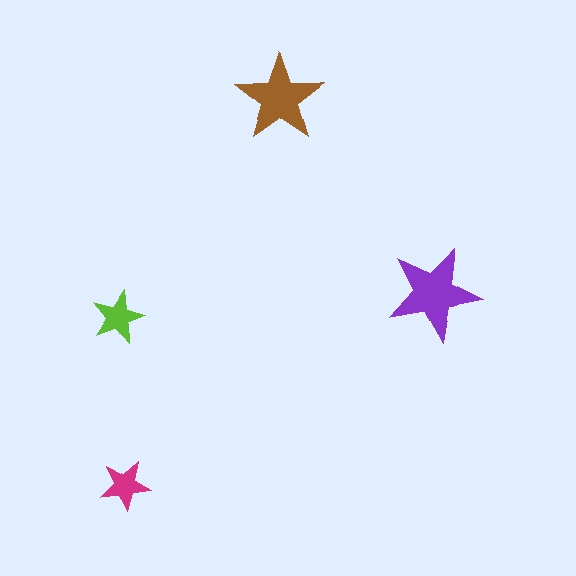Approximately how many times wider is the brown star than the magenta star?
About 2 times wider.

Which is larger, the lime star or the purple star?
The purple one.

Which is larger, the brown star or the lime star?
The brown one.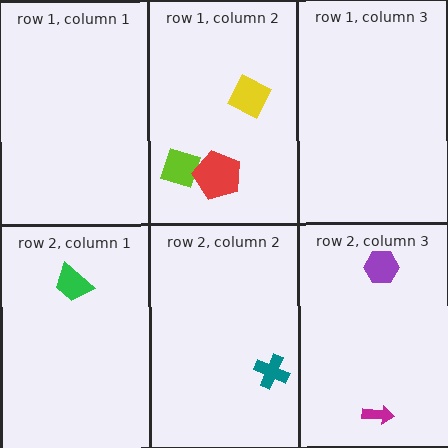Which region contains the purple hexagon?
The row 2, column 3 region.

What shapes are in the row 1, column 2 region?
The yellow square, the lime diamond, the red pentagon.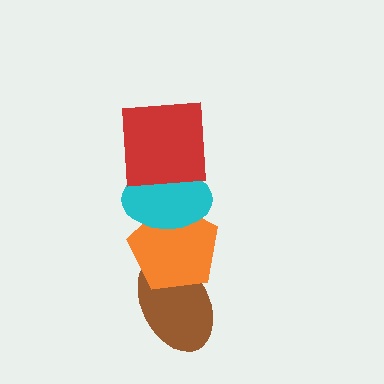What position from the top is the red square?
The red square is 1st from the top.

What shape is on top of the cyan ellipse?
The red square is on top of the cyan ellipse.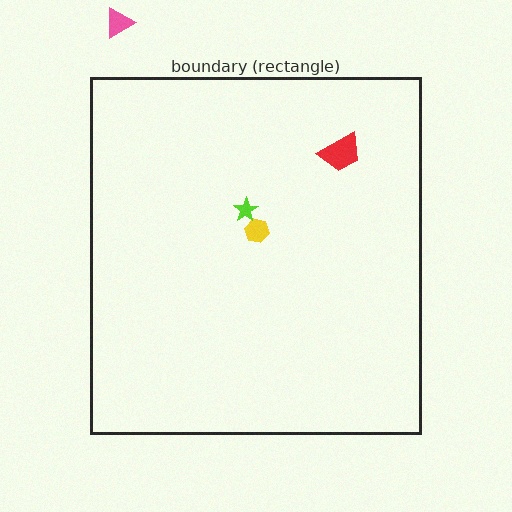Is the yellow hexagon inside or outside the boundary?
Inside.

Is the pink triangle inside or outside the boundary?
Outside.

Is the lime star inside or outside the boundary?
Inside.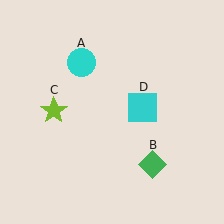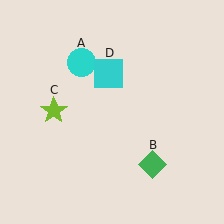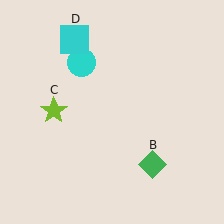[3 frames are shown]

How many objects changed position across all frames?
1 object changed position: cyan square (object D).